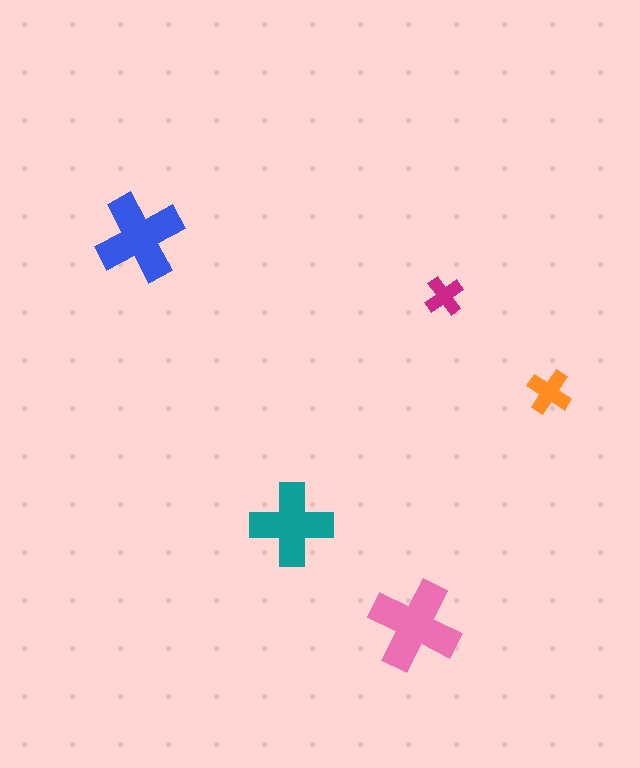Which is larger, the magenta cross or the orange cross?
The orange one.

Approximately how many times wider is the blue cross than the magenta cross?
About 2 times wider.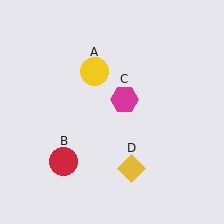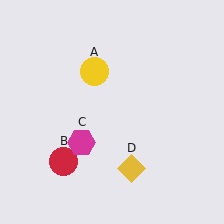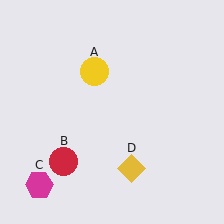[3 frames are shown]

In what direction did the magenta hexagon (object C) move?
The magenta hexagon (object C) moved down and to the left.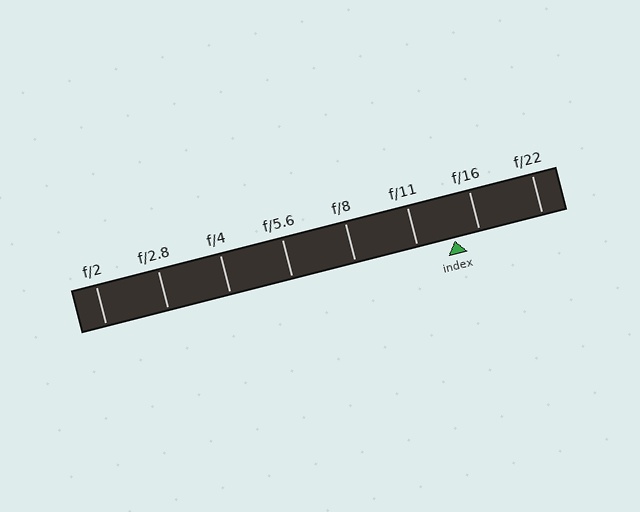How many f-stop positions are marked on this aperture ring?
There are 8 f-stop positions marked.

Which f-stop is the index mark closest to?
The index mark is closest to f/16.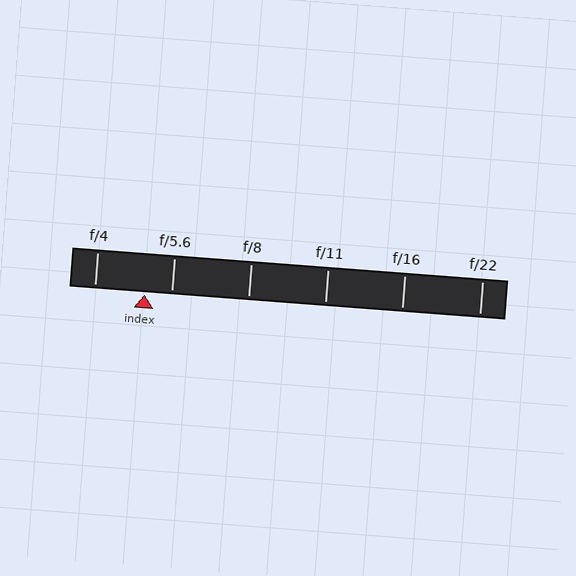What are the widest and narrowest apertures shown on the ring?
The widest aperture shown is f/4 and the narrowest is f/22.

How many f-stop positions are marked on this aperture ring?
There are 6 f-stop positions marked.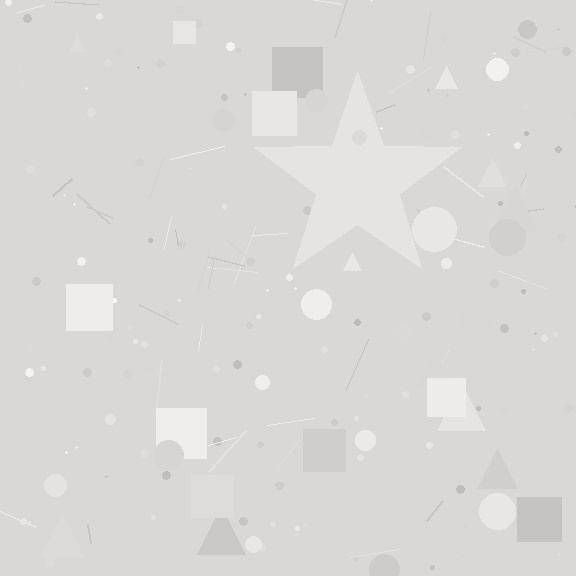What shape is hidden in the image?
A star is hidden in the image.